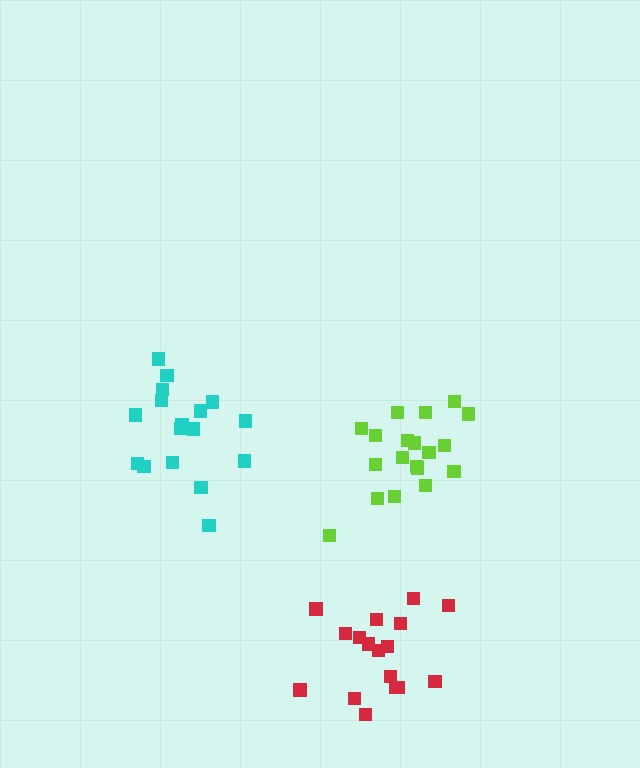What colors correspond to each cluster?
The clusters are colored: cyan, lime, red.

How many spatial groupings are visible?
There are 3 spatial groupings.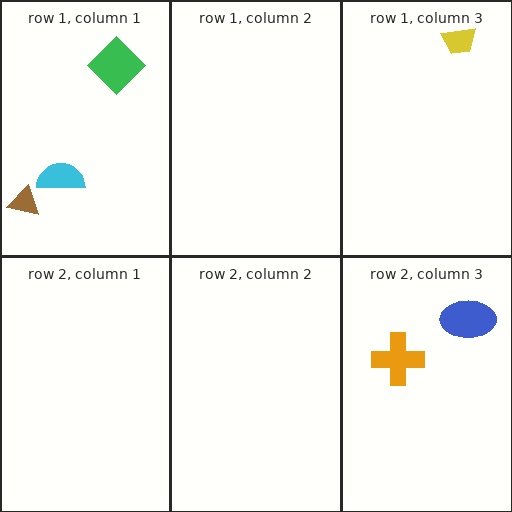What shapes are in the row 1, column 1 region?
The brown triangle, the cyan semicircle, the green diamond.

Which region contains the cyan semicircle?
The row 1, column 1 region.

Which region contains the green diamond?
The row 1, column 1 region.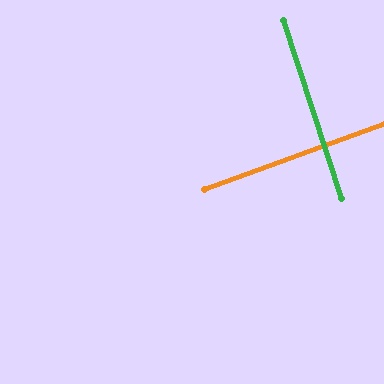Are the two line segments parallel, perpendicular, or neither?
Perpendicular — they meet at approximately 88°.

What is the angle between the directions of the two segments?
Approximately 88 degrees.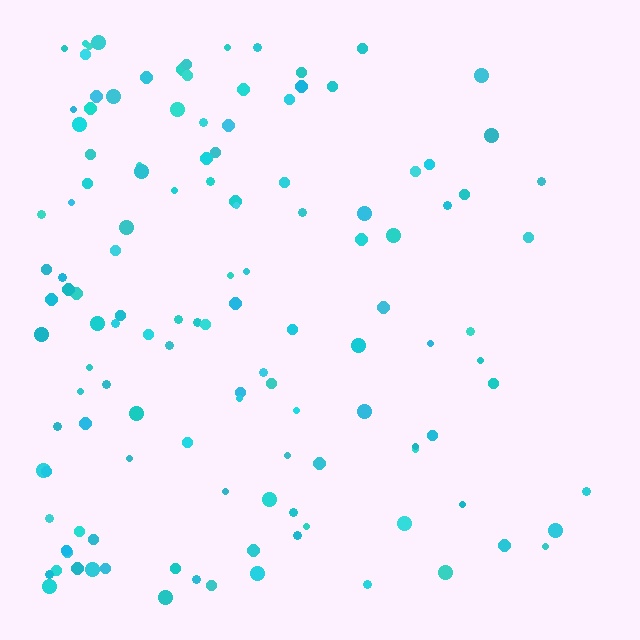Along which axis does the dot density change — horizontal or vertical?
Horizontal.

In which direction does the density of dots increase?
From right to left, with the left side densest.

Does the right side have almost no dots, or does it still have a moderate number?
Still a moderate number, just noticeably fewer than the left.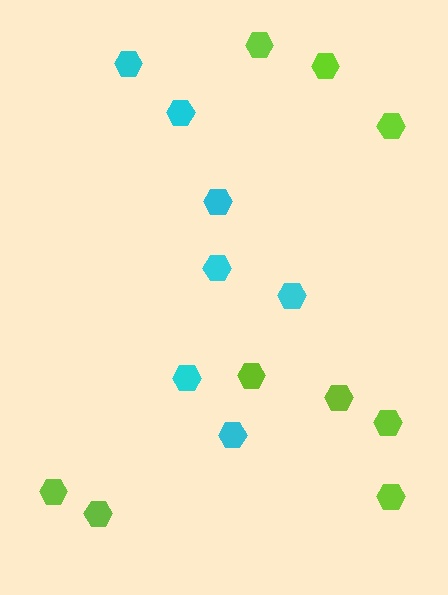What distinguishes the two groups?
There are 2 groups: one group of cyan hexagons (7) and one group of lime hexagons (9).